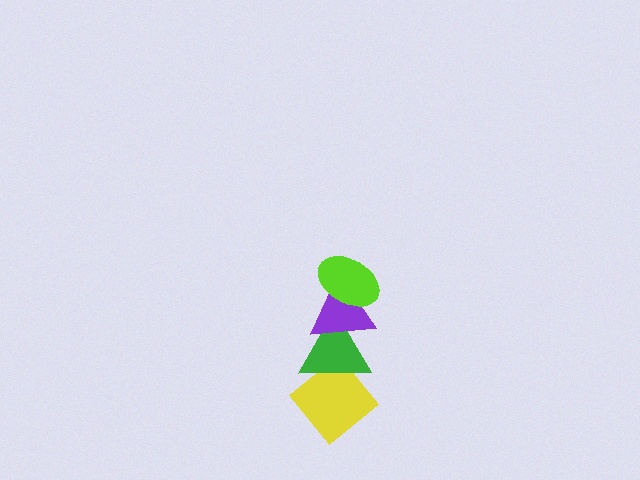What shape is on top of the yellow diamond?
The green triangle is on top of the yellow diamond.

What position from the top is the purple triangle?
The purple triangle is 2nd from the top.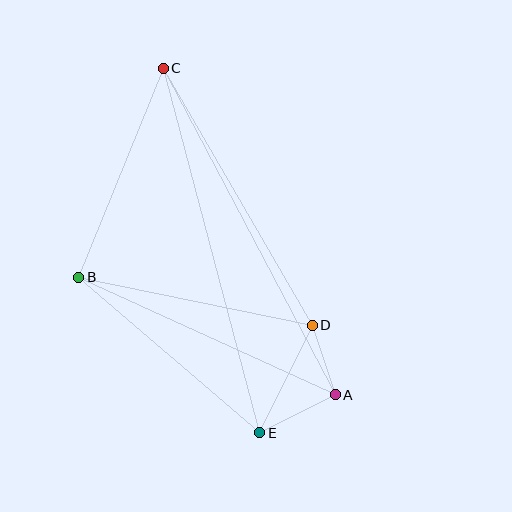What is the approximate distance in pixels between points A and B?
The distance between A and B is approximately 282 pixels.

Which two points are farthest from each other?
Points C and E are farthest from each other.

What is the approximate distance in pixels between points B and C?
The distance between B and C is approximately 226 pixels.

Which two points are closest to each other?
Points A and D are closest to each other.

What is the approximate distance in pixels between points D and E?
The distance between D and E is approximately 120 pixels.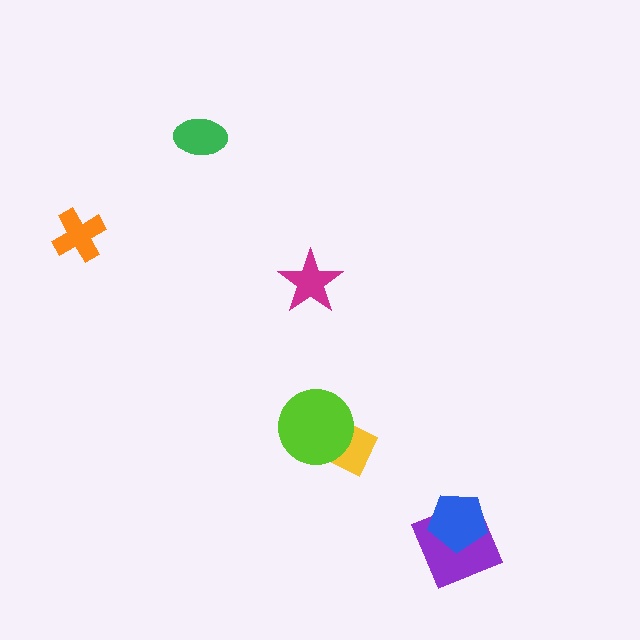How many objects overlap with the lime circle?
1 object overlaps with the lime circle.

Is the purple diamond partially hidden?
Yes, it is partially covered by another shape.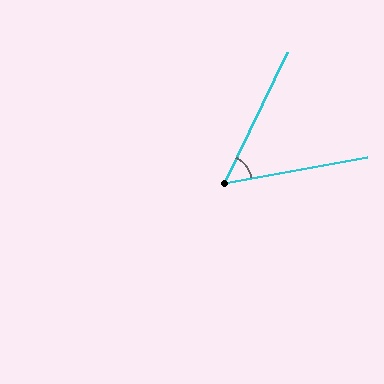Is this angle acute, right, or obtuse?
It is acute.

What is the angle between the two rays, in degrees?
Approximately 54 degrees.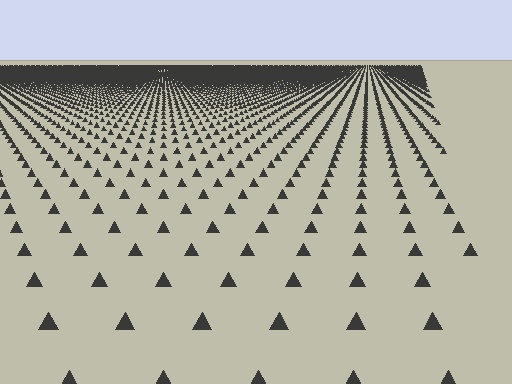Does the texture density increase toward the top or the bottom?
Density increases toward the top.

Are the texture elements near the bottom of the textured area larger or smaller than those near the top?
Larger. Near the bottom, elements are closer to the viewer and appear at a bigger on-screen size.